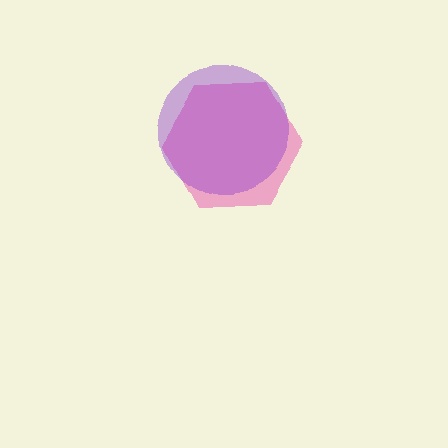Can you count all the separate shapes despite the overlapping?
Yes, there are 2 separate shapes.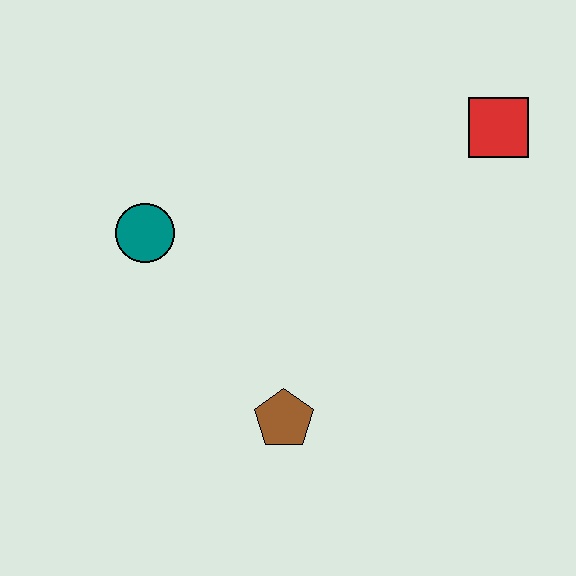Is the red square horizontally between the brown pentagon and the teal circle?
No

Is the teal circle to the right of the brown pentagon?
No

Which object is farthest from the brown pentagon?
The red square is farthest from the brown pentagon.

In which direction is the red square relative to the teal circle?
The red square is to the right of the teal circle.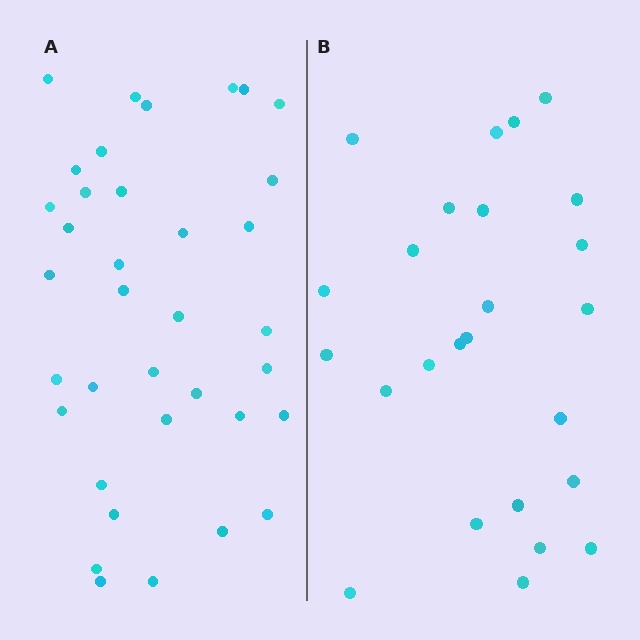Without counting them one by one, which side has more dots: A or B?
Region A (the left region) has more dots.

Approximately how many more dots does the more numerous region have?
Region A has roughly 12 or so more dots than region B.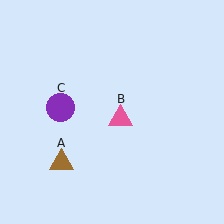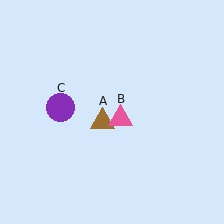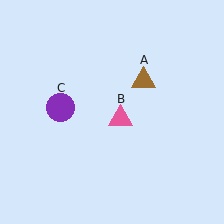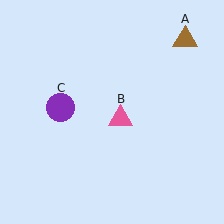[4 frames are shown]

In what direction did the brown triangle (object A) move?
The brown triangle (object A) moved up and to the right.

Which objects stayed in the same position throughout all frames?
Pink triangle (object B) and purple circle (object C) remained stationary.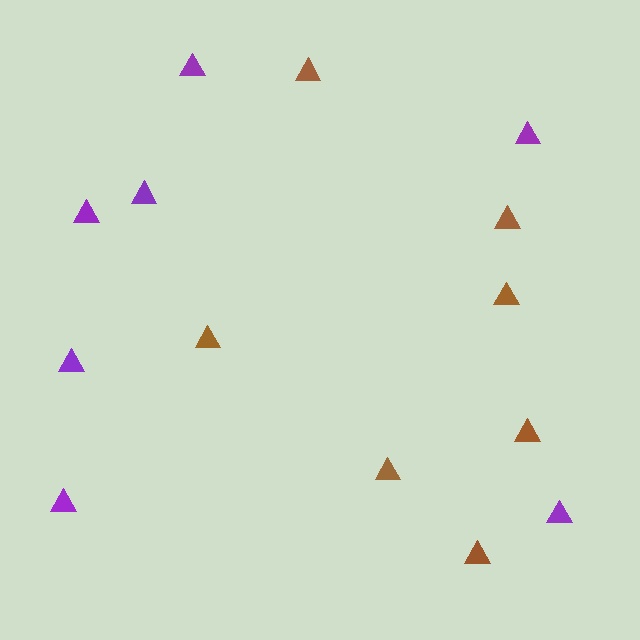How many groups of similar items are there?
There are 2 groups: one group of brown triangles (7) and one group of purple triangles (7).